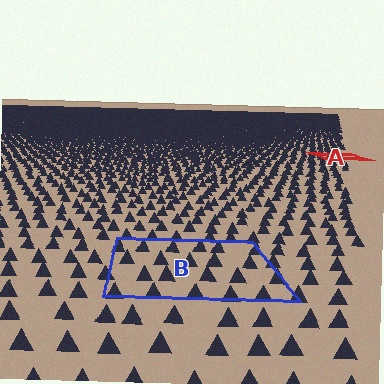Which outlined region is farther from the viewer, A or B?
Region A is farther from the viewer — the texture elements inside it appear smaller and more densely packed.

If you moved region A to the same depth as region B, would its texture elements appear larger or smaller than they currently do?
They would appear larger. At a closer depth, the same texture elements are projected at a bigger on-screen size.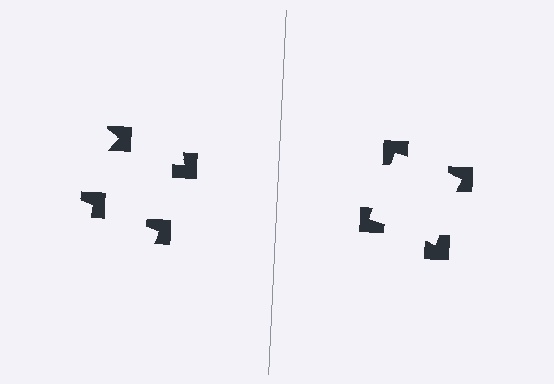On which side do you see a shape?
An illusory square appears on the right side. On the left side the wedge cuts are rotated, so no coherent shape forms.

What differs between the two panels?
The notched squares are positioned identically on both sides; only the wedge orientations differ. On the right they align to a square; on the left they are misaligned.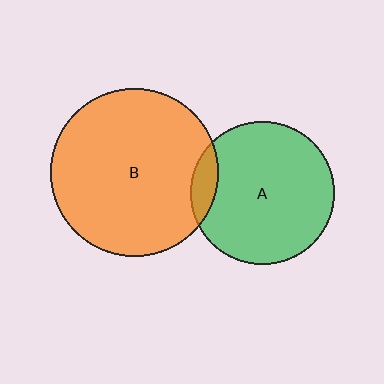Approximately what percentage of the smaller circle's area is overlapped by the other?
Approximately 10%.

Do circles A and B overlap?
Yes.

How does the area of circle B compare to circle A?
Approximately 1.4 times.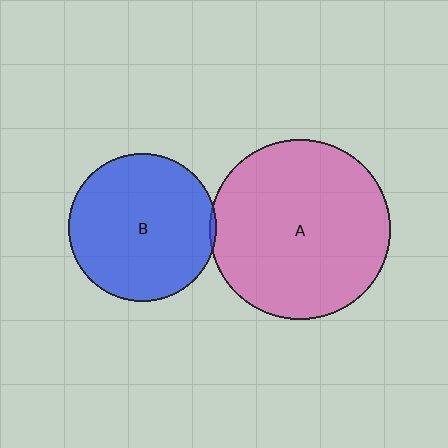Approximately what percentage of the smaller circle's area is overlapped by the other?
Approximately 5%.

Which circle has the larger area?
Circle A (pink).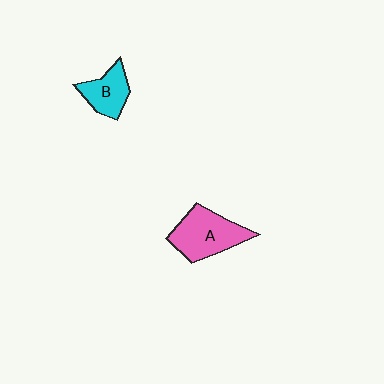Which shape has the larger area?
Shape A (pink).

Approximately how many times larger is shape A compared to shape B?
Approximately 1.6 times.